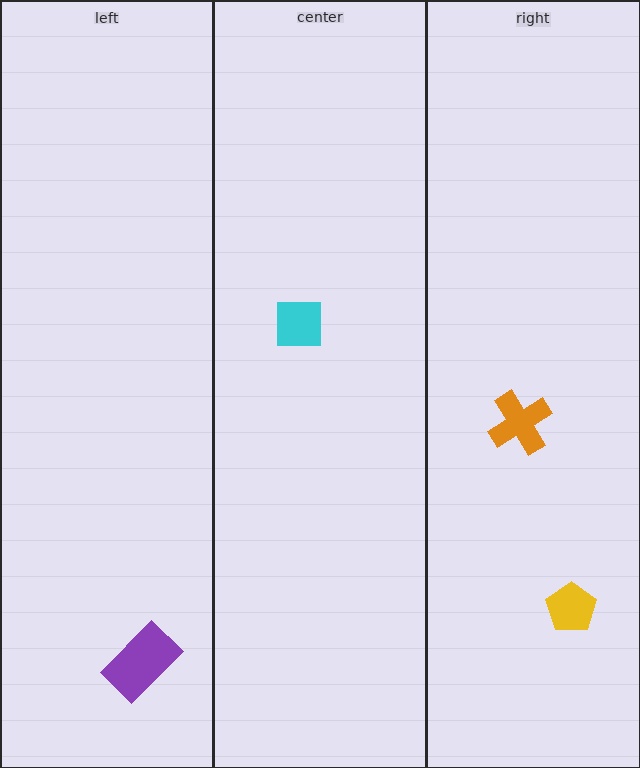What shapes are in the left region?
The purple rectangle.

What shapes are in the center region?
The cyan square.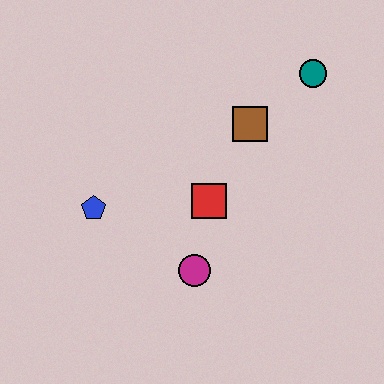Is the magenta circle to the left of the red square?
Yes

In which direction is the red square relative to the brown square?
The red square is below the brown square.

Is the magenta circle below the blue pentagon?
Yes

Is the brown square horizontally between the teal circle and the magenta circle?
Yes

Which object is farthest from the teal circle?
The blue pentagon is farthest from the teal circle.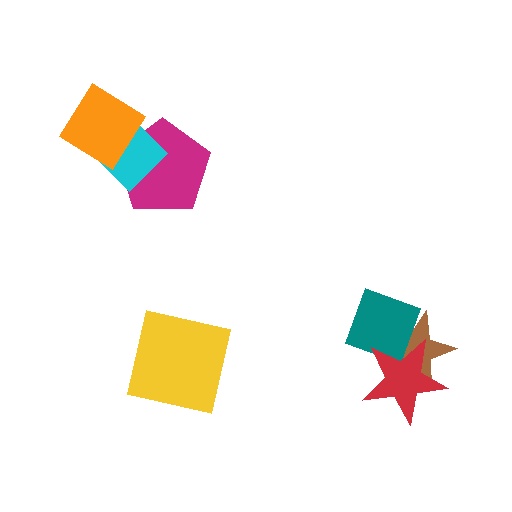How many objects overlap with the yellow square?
0 objects overlap with the yellow square.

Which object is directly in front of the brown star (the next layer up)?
The teal diamond is directly in front of the brown star.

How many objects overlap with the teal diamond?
2 objects overlap with the teal diamond.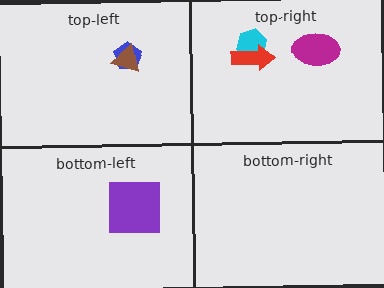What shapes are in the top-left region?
The blue pentagon, the brown triangle.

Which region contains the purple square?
The bottom-left region.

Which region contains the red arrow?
The top-right region.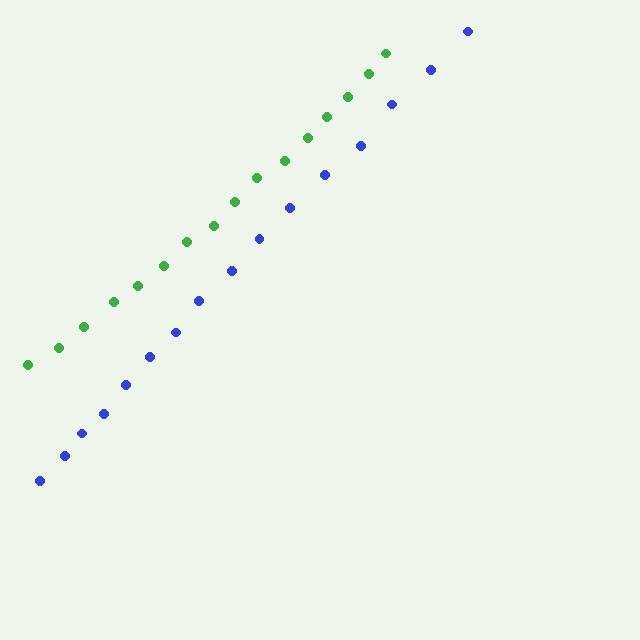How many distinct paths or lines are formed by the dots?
There are 2 distinct paths.